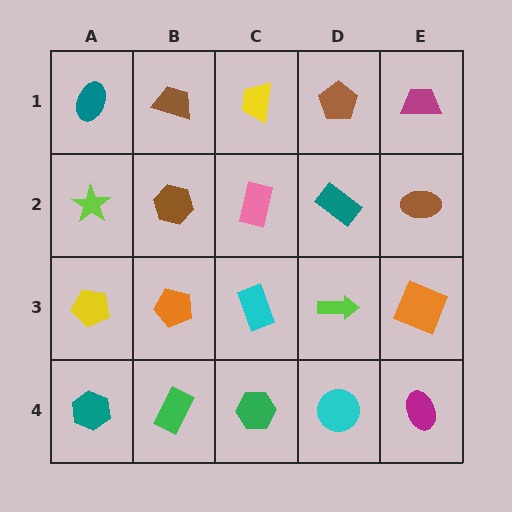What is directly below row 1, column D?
A teal rectangle.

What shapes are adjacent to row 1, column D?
A teal rectangle (row 2, column D), a yellow trapezoid (row 1, column C), a magenta trapezoid (row 1, column E).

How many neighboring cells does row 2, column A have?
3.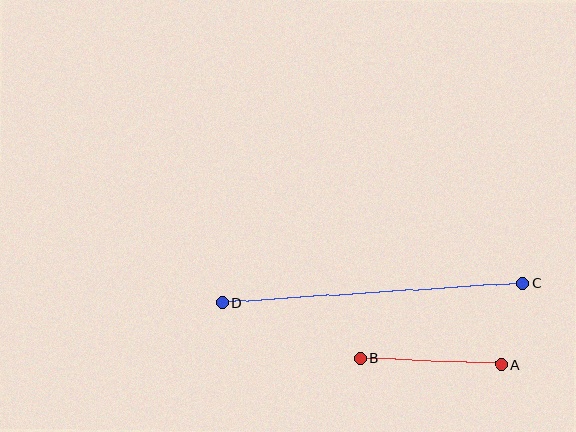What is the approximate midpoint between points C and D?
The midpoint is at approximately (373, 293) pixels.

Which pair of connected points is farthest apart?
Points C and D are farthest apart.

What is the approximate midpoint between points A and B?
The midpoint is at approximately (431, 361) pixels.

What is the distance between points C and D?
The distance is approximately 301 pixels.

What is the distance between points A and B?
The distance is approximately 141 pixels.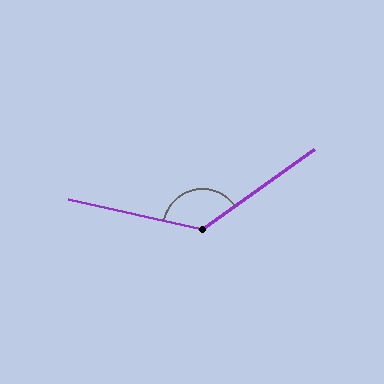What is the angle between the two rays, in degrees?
Approximately 132 degrees.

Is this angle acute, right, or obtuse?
It is obtuse.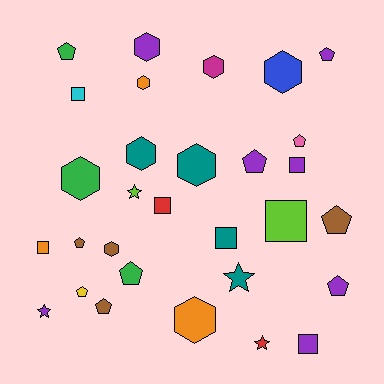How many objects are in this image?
There are 30 objects.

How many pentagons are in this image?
There are 10 pentagons.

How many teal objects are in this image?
There are 4 teal objects.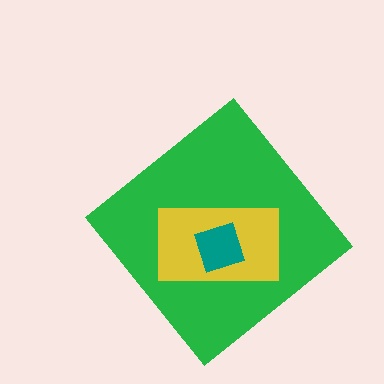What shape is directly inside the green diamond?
The yellow rectangle.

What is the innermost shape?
The teal square.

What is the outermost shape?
The green diamond.